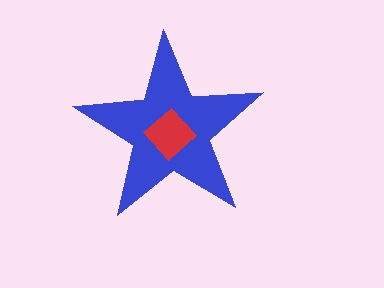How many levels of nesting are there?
2.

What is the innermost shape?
The red diamond.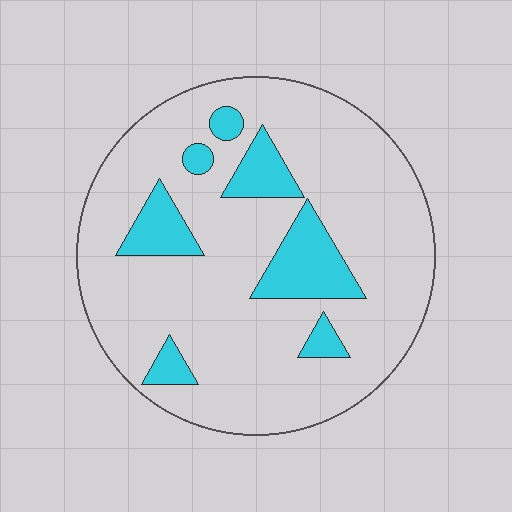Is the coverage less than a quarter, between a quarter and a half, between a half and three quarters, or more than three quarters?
Less than a quarter.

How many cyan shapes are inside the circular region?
7.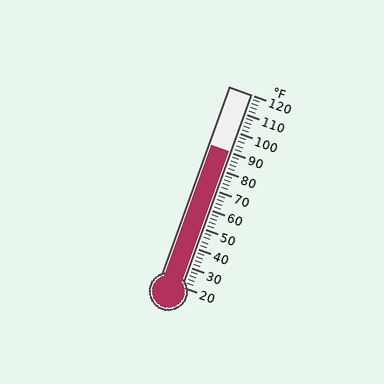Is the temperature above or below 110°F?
The temperature is below 110°F.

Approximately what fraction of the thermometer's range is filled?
The thermometer is filled to approximately 70% of its range.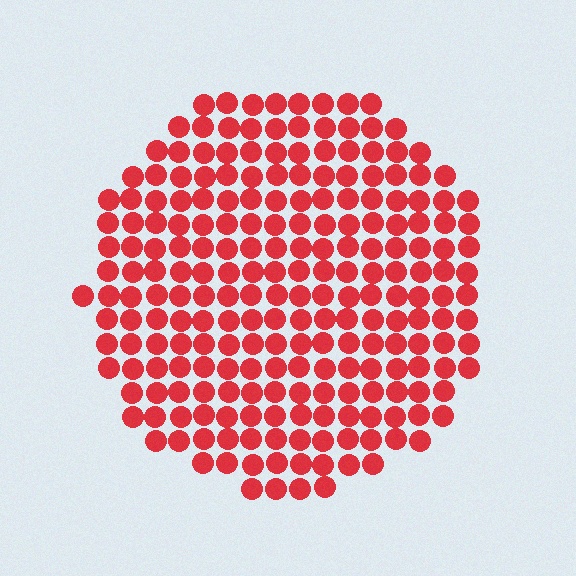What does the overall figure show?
The overall figure shows a circle.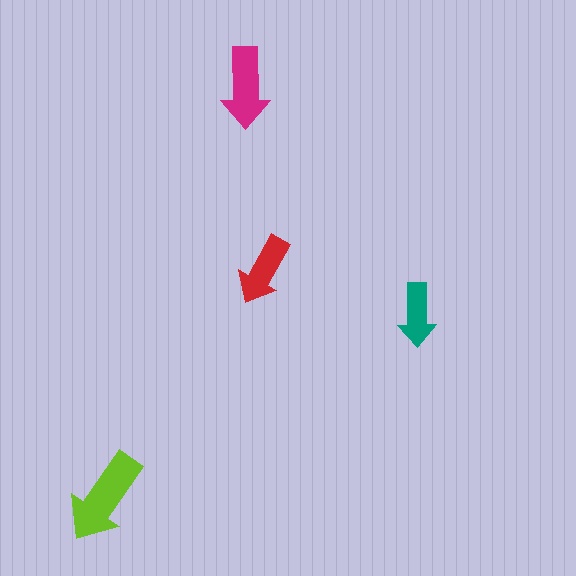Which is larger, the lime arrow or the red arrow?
The lime one.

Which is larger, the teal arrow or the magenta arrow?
The magenta one.